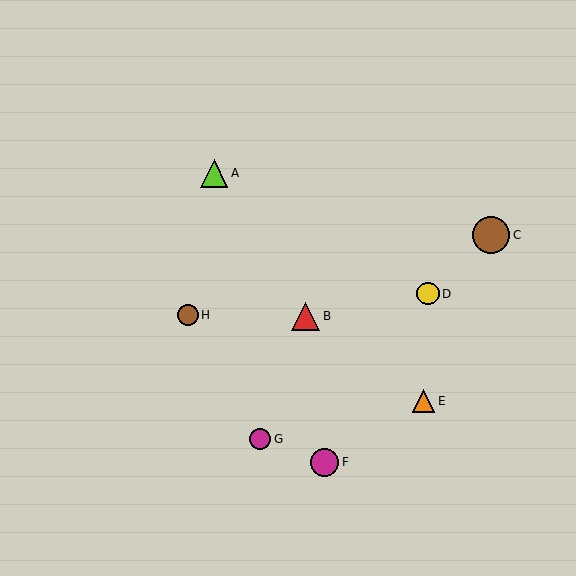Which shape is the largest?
The brown circle (labeled C) is the largest.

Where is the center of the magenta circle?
The center of the magenta circle is at (325, 462).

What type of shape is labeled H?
Shape H is a brown circle.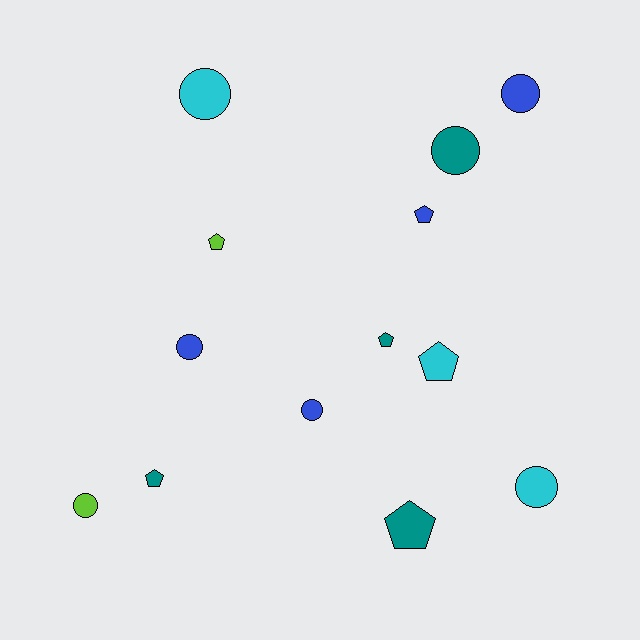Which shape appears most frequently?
Circle, with 7 objects.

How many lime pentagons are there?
There is 1 lime pentagon.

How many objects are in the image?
There are 13 objects.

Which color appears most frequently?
Blue, with 4 objects.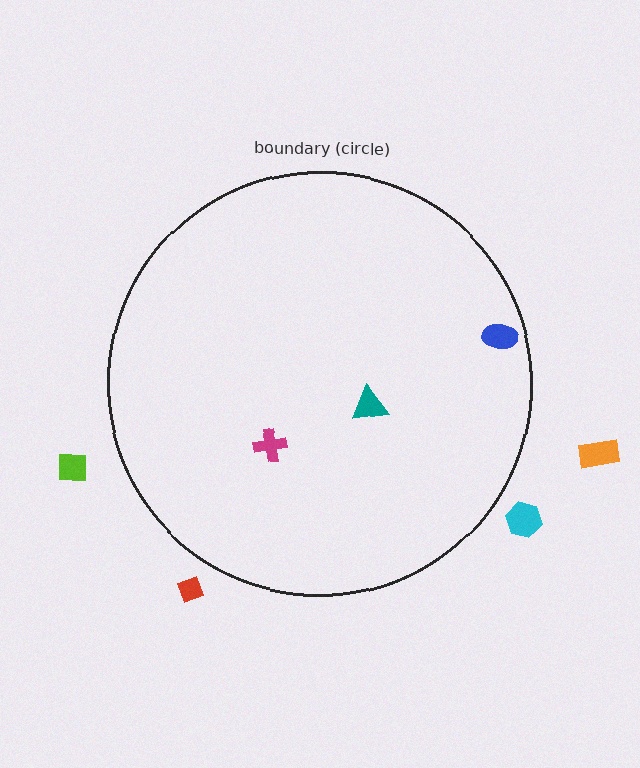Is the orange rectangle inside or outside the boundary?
Outside.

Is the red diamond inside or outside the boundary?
Outside.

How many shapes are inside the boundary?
3 inside, 4 outside.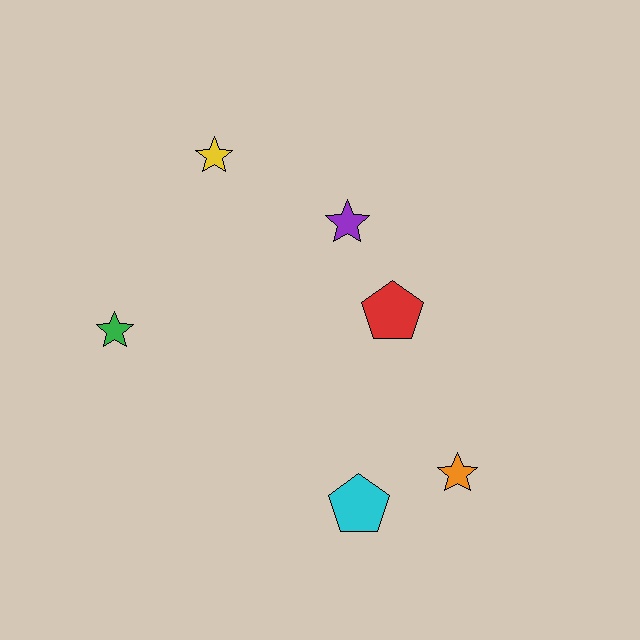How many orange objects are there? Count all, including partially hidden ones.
There is 1 orange object.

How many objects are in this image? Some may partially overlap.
There are 6 objects.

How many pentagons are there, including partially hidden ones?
There are 2 pentagons.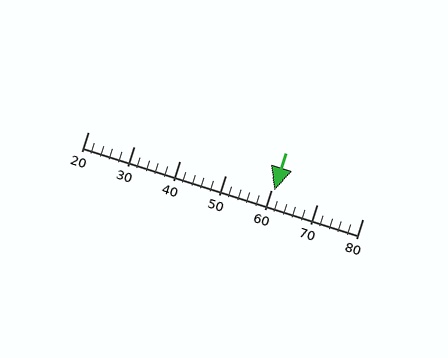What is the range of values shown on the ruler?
The ruler shows values from 20 to 80.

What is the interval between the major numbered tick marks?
The major tick marks are spaced 10 units apart.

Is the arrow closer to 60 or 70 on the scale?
The arrow is closer to 60.